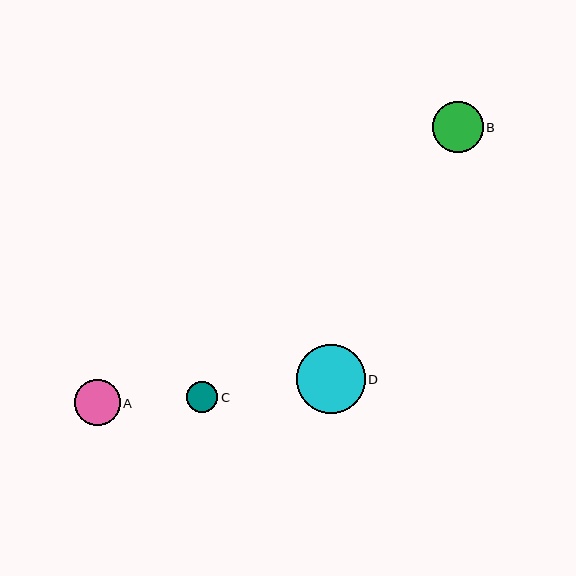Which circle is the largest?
Circle D is the largest with a size of approximately 69 pixels.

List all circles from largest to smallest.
From largest to smallest: D, B, A, C.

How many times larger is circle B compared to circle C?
Circle B is approximately 1.6 times the size of circle C.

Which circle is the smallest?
Circle C is the smallest with a size of approximately 31 pixels.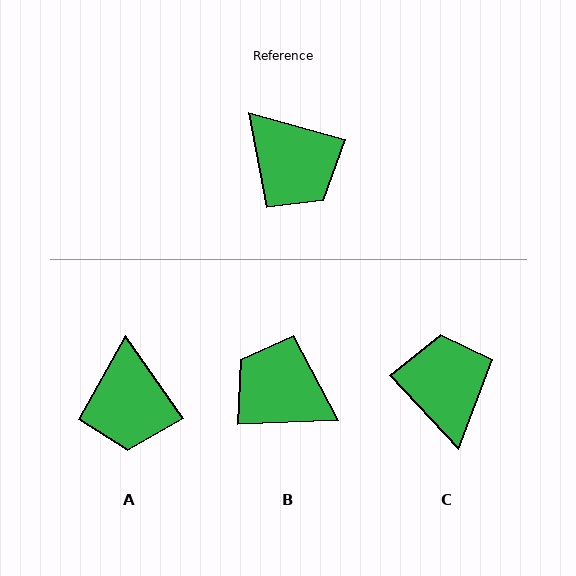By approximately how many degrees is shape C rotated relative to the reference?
Approximately 149 degrees counter-clockwise.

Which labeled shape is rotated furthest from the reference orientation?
B, about 163 degrees away.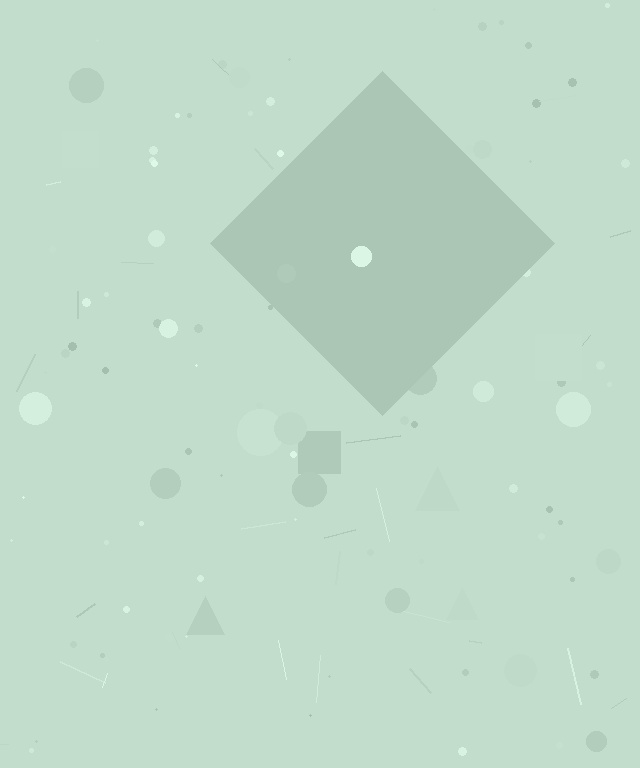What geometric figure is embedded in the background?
A diamond is embedded in the background.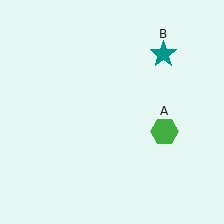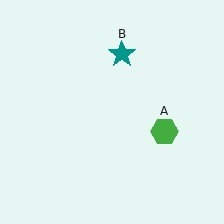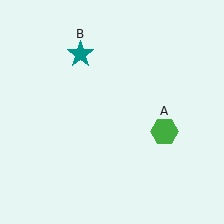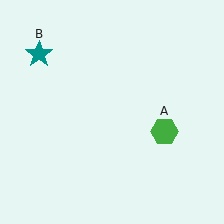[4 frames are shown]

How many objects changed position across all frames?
1 object changed position: teal star (object B).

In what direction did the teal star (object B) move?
The teal star (object B) moved left.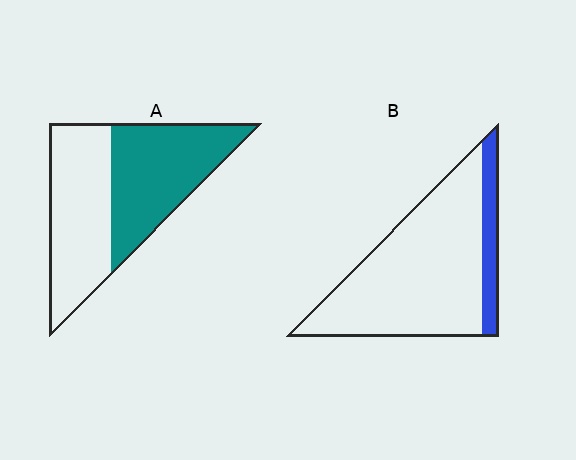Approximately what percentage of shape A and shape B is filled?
A is approximately 50% and B is approximately 15%.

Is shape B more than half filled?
No.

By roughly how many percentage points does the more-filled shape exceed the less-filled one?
By roughly 35 percentage points (A over B).